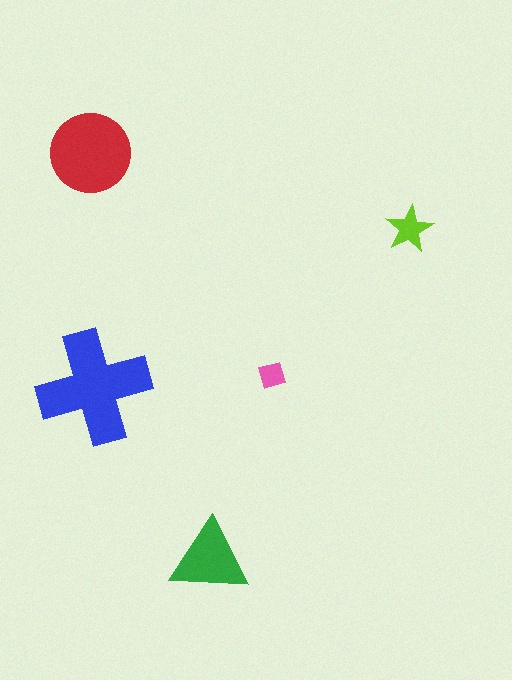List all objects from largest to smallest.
The blue cross, the red circle, the green triangle, the lime star, the pink square.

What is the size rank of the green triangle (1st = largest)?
3rd.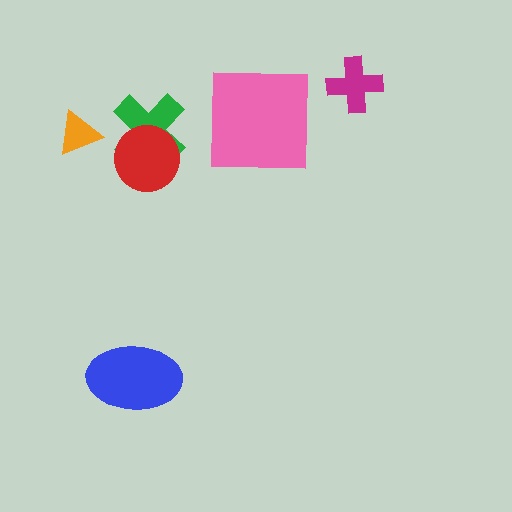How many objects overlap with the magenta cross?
0 objects overlap with the magenta cross.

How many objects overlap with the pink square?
0 objects overlap with the pink square.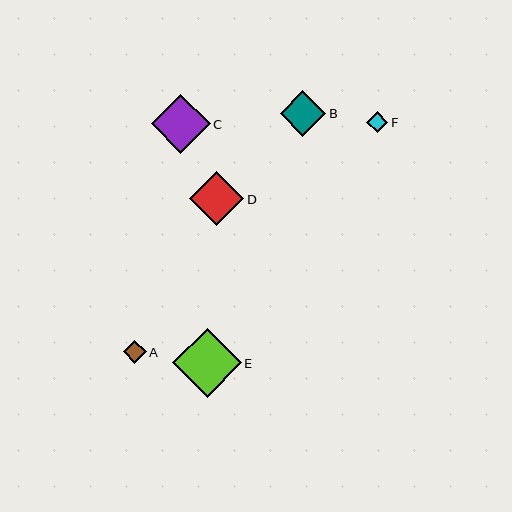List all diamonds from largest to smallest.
From largest to smallest: E, C, D, B, A, F.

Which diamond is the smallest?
Diamond F is the smallest with a size of approximately 21 pixels.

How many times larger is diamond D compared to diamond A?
Diamond D is approximately 2.4 times the size of diamond A.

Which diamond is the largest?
Diamond E is the largest with a size of approximately 68 pixels.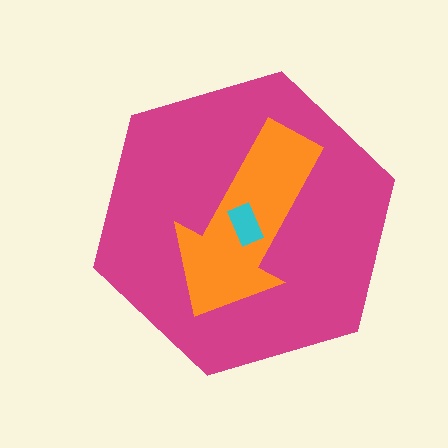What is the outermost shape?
The magenta hexagon.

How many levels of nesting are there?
3.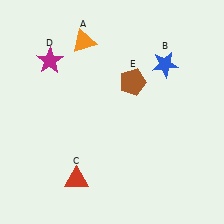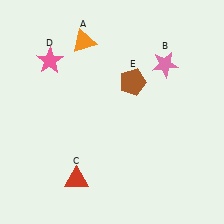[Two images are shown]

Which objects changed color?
B changed from blue to pink. D changed from magenta to pink.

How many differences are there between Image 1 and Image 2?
There are 2 differences between the two images.